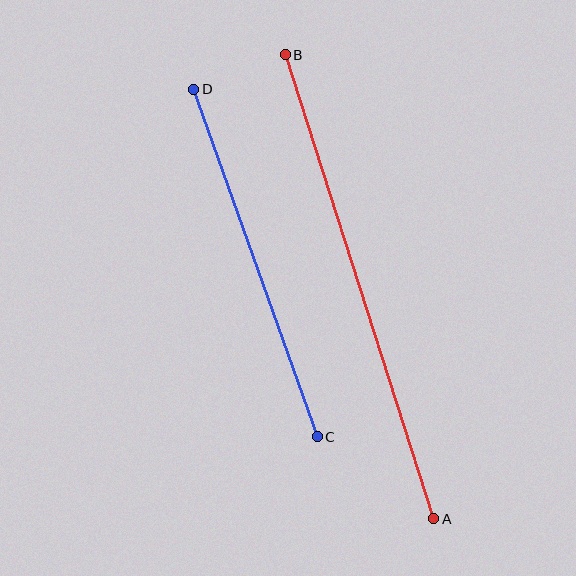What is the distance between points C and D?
The distance is approximately 369 pixels.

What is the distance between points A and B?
The distance is approximately 487 pixels.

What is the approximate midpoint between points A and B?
The midpoint is at approximately (359, 287) pixels.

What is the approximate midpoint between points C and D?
The midpoint is at approximately (256, 263) pixels.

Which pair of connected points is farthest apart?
Points A and B are farthest apart.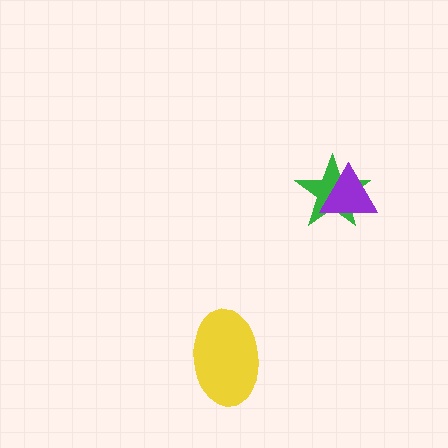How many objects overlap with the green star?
1 object overlaps with the green star.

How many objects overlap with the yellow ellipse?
0 objects overlap with the yellow ellipse.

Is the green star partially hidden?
Yes, it is partially covered by another shape.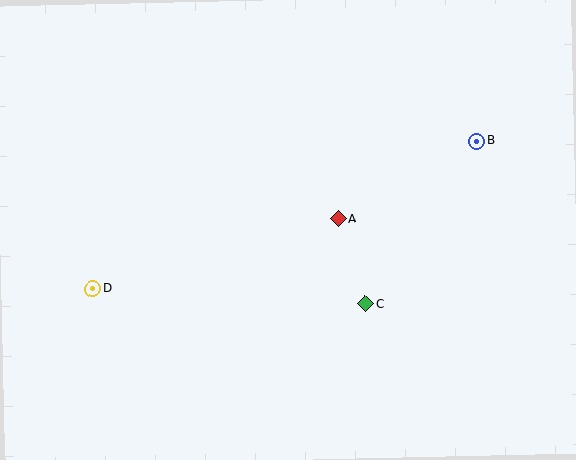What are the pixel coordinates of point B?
Point B is at (477, 141).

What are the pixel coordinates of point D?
Point D is at (93, 289).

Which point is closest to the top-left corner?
Point D is closest to the top-left corner.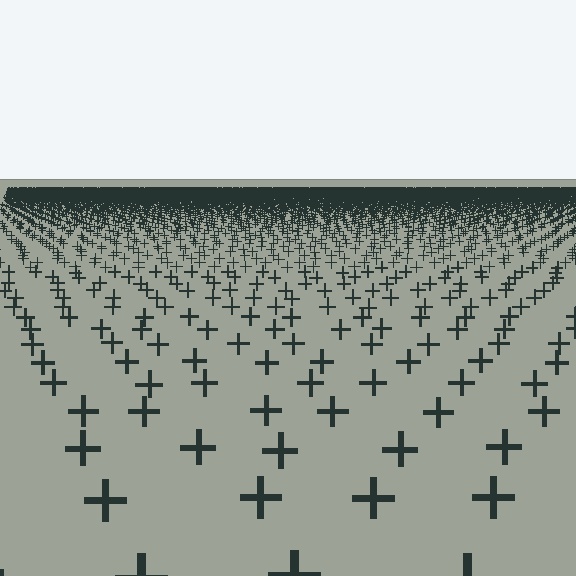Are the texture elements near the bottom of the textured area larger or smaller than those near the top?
Larger. Near the bottom, elements are closer to the viewer and appear at a bigger on-screen size.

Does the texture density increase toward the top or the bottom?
Density increases toward the top.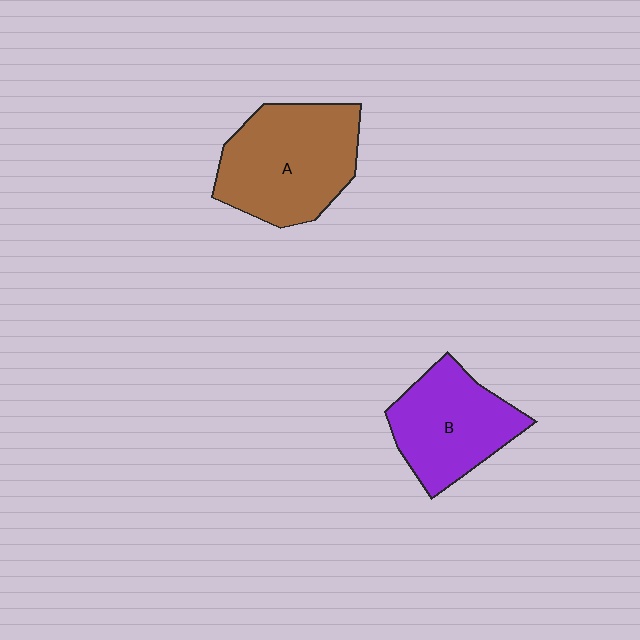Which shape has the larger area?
Shape A (brown).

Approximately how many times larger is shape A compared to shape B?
Approximately 1.2 times.